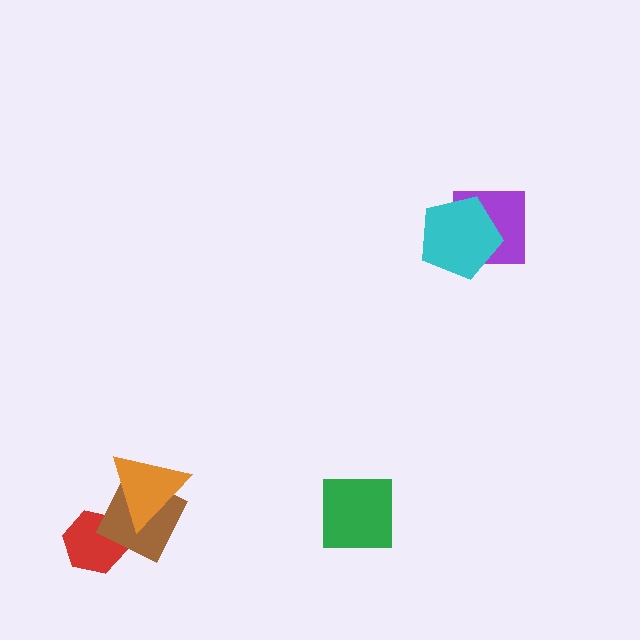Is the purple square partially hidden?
Yes, it is partially covered by another shape.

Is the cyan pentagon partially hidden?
No, no other shape covers it.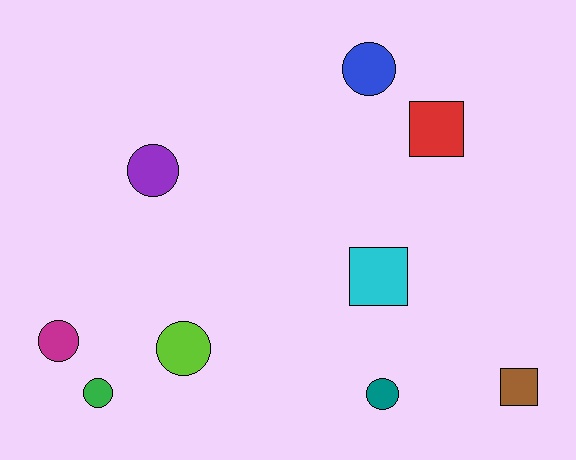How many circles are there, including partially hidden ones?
There are 6 circles.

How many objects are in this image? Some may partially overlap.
There are 9 objects.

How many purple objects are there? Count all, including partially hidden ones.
There is 1 purple object.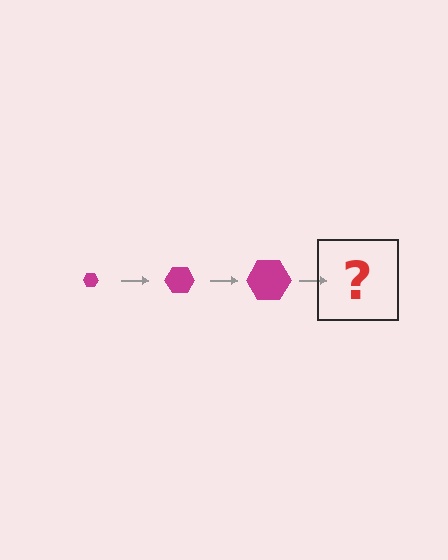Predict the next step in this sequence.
The next step is a magenta hexagon, larger than the previous one.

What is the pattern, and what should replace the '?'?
The pattern is that the hexagon gets progressively larger each step. The '?' should be a magenta hexagon, larger than the previous one.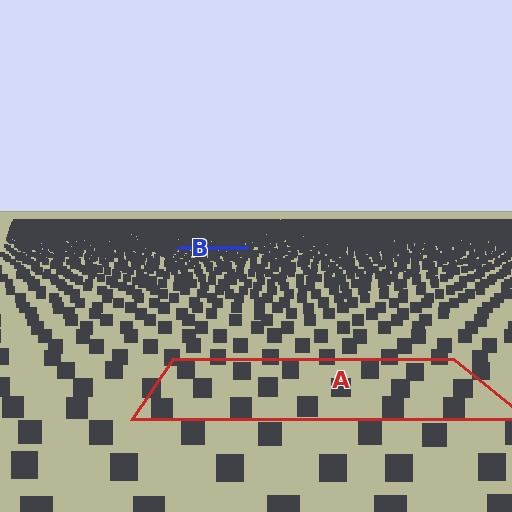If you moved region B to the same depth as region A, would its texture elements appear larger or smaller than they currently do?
They would appear larger. At a closer depth, the same texture elements are projected at a bigger on-screen size.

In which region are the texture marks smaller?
The texture marks are smaller in region B, because it is farther away.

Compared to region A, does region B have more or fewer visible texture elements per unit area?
Region B has more texture elements per unit area — they are packed more densely because it is farther away.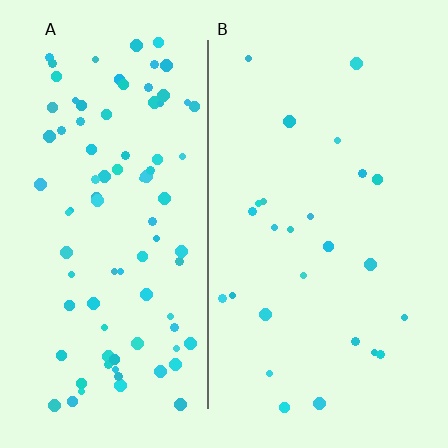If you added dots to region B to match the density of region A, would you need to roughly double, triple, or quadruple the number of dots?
Approximately triple.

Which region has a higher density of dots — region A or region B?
A (the left).